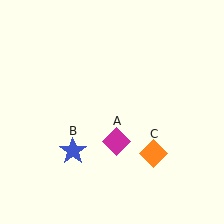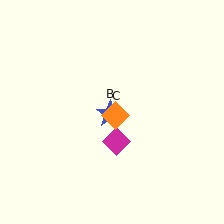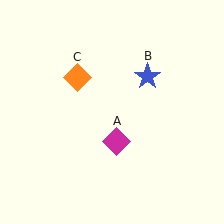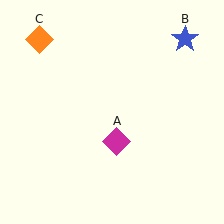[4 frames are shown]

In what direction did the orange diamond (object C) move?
The orange diamond (object C) moved up and to the left.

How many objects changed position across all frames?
2 objects changed position: blue star (object B), orange diamond (object C).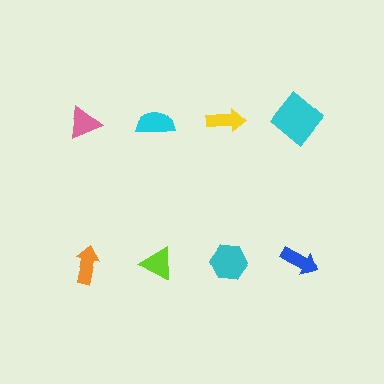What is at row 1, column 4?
A cyan diamond.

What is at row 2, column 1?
An orange arrow.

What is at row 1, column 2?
A cyan semicircle.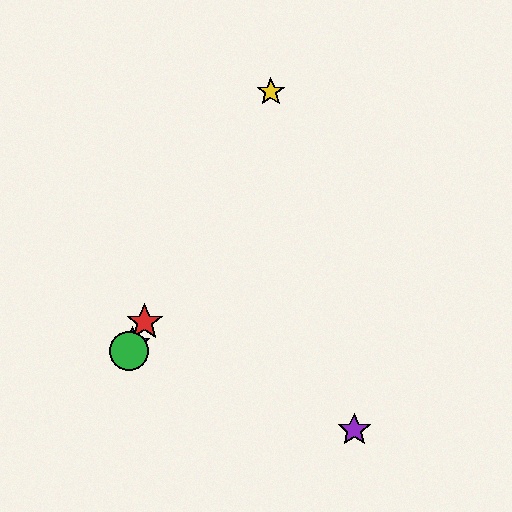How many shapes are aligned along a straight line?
4 shapes (the red star, the blue star, the green circle, the yellow star) are aligned along a straight line.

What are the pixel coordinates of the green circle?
The green circle is at (129, 351).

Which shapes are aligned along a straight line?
The red star, the blue star, the green circle, the yellow star are aligned along a straight line.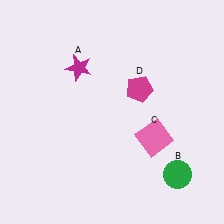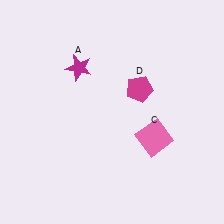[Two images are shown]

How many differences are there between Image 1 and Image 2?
There is 1 difference between the two images.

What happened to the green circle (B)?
The green circle (B) was removed in Image 2. It was in the bottom-right area of Image 1.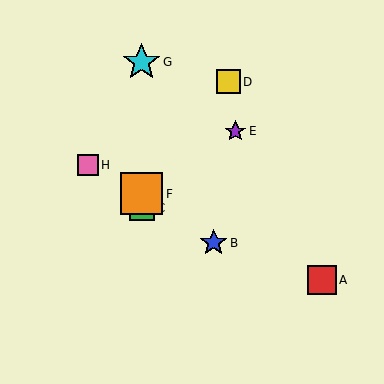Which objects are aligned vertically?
Objects C, F, G are aligned vertically.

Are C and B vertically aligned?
No, C is at x≈142 and B is at x≈214.